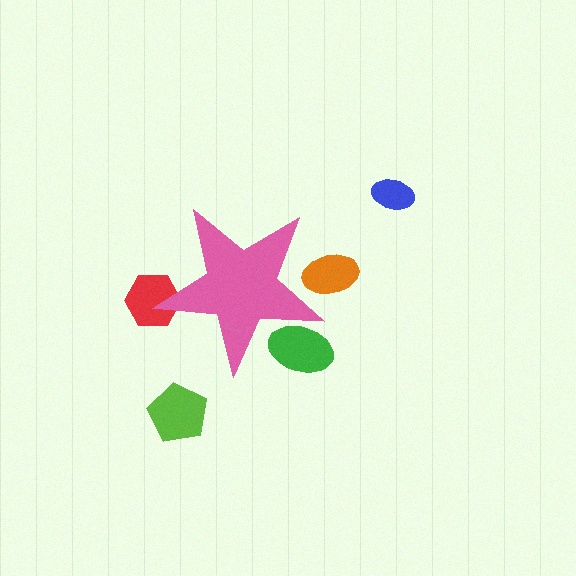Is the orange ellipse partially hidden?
Yes, the orange ellipse is partially hidden behind the pink star.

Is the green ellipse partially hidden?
Yes, the green ellipse is partially hidden behind the pink star.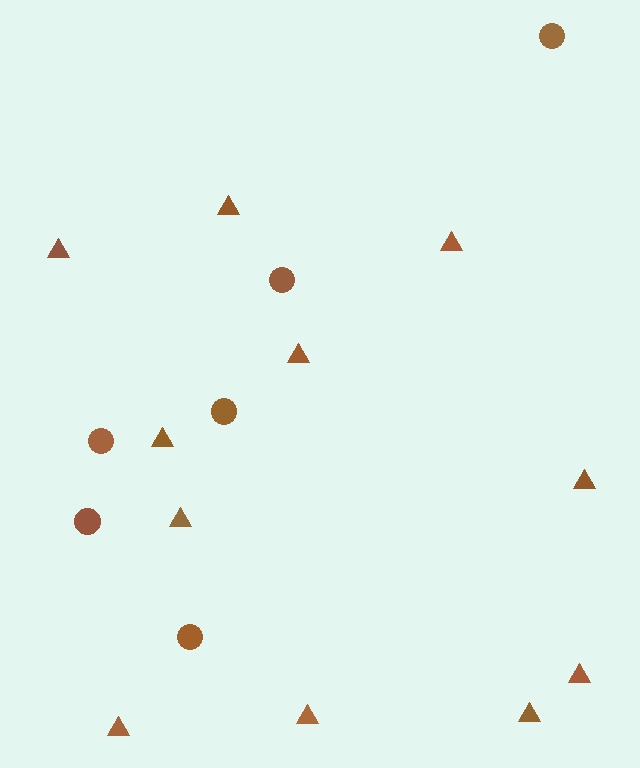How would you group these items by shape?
There are 2 groups: one group of triangles (11) and one group of circles (6).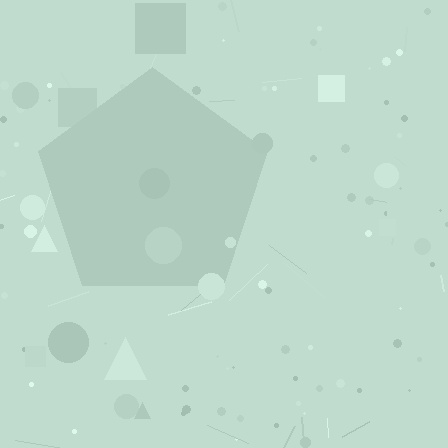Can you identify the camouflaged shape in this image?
The camouflaged shape is a pentagon.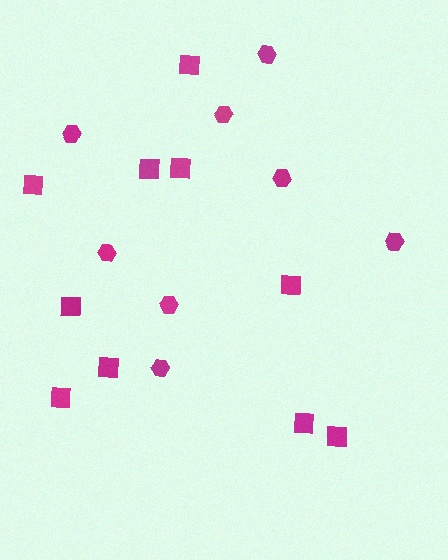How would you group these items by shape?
There are 2 groups: one group of squares (10) and one group of hexagons (8).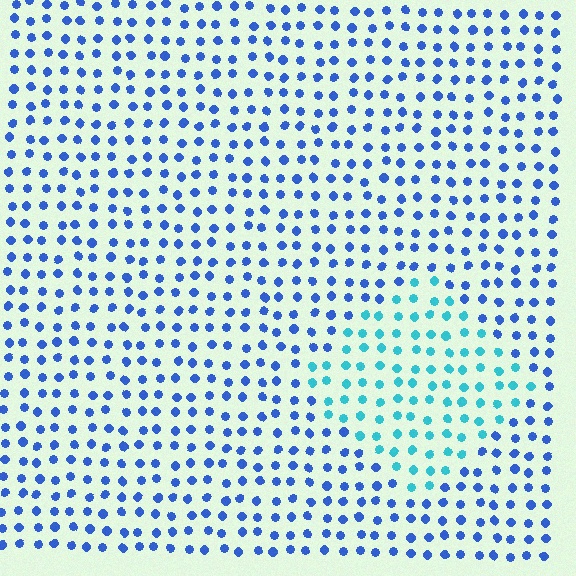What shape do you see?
I see a diamond.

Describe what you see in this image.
The image is filled with small blue elements in a uniform arrangement. A diamond-shaped region is visible where the elements are tinted to a slightly different hue, forming a subtle color boundary.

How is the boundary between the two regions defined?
The boundary is defined purely by a slight shift in hue (about 39 degrees). Spacing, size, and orientation are identical on both sides.